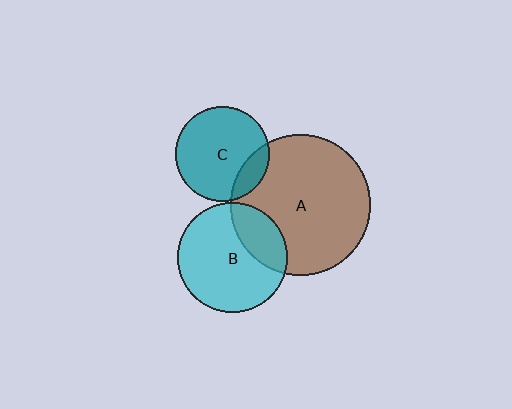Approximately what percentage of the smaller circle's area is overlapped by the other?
Approximately 25%.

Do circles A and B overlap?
Yes.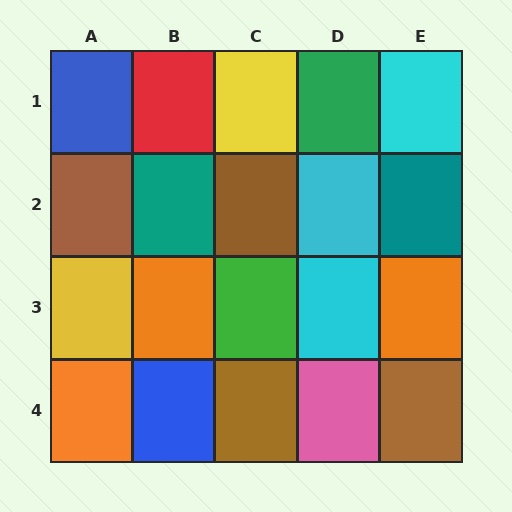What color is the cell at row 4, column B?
Blue.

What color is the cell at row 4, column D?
Pink.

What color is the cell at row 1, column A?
Blue.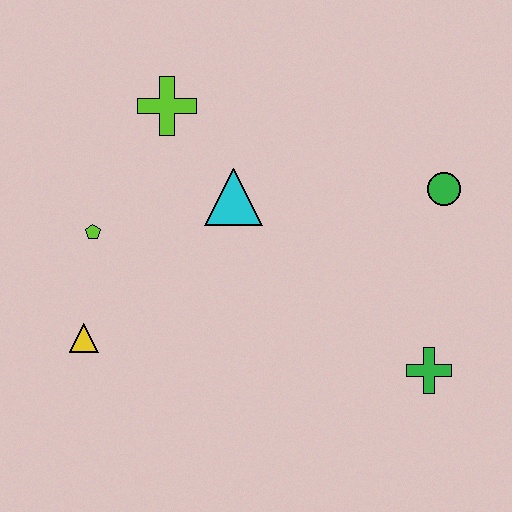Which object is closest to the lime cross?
The cyan triangle is closest to the lime cross.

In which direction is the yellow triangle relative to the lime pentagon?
The yellow triangle is below the lime pentagon.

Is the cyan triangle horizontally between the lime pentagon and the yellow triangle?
No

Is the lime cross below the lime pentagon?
No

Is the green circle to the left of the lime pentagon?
No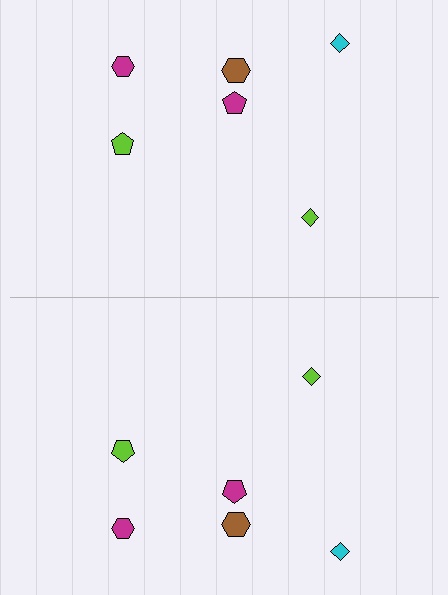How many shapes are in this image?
There are 12 shapes in this image.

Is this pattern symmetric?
Yes, this pattern has bilateral (reflection) symmetry.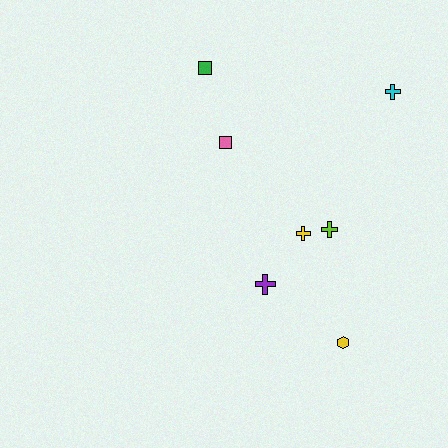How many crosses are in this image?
There are 4 crosses.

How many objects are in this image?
There are 7 objects.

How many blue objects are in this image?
There are no blue objects.